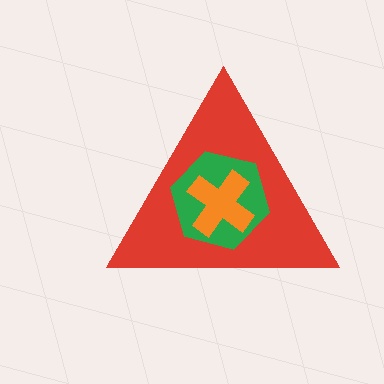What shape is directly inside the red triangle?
The green hexagon.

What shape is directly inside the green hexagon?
The orange cross.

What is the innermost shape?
The orange cross.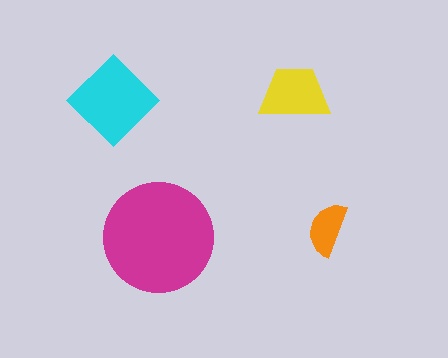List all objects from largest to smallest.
The magenta circle, the cyan diamond, the yellow trapezoid, the orange semicircle.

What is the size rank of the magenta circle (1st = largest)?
1st.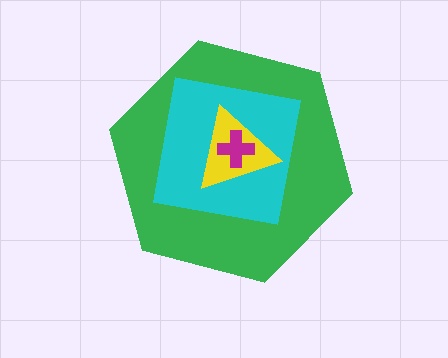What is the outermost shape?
The green hexagon.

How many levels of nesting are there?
4.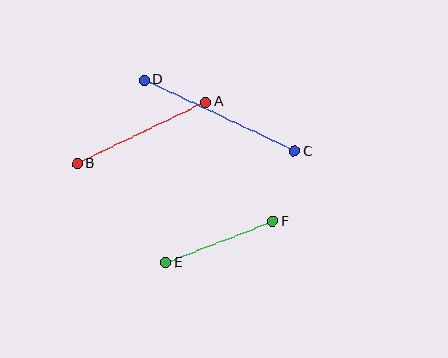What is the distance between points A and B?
The distance is approximately 143 pixels.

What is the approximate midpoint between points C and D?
The midpoint is at approximately (219, 116) pixels.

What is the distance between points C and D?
The distance is approximately 166 pixels.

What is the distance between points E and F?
The distance is approximately 114 pixels.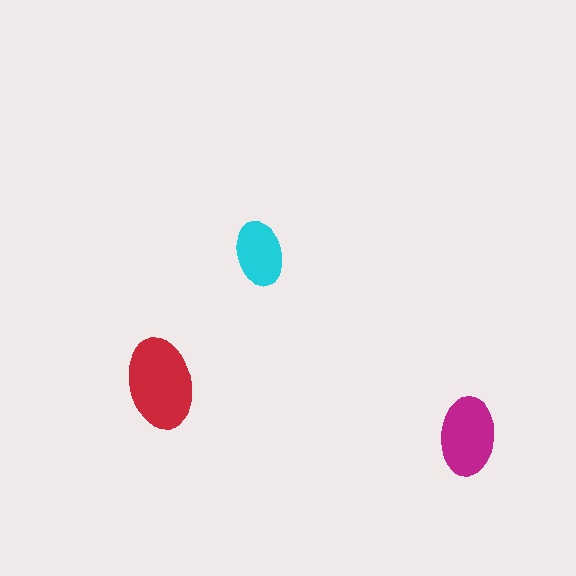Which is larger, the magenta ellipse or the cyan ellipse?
The magenta one.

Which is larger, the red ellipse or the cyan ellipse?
The red one.